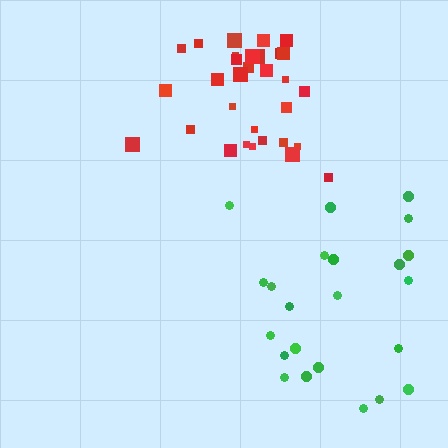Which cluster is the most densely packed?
Red.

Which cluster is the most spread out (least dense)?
Green.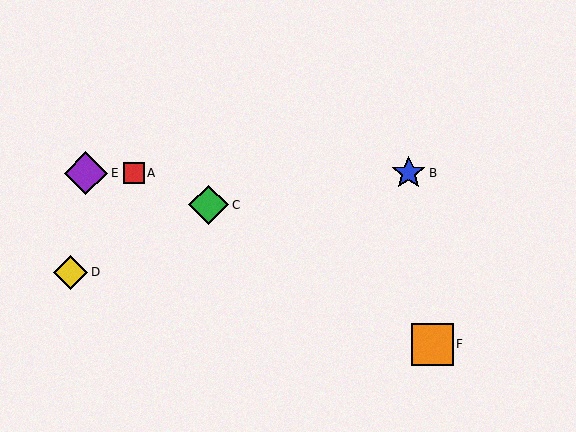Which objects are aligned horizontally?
Objects A, B, E are aligned horizontally.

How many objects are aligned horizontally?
3 objects (A, B, E) are aligned horizontally.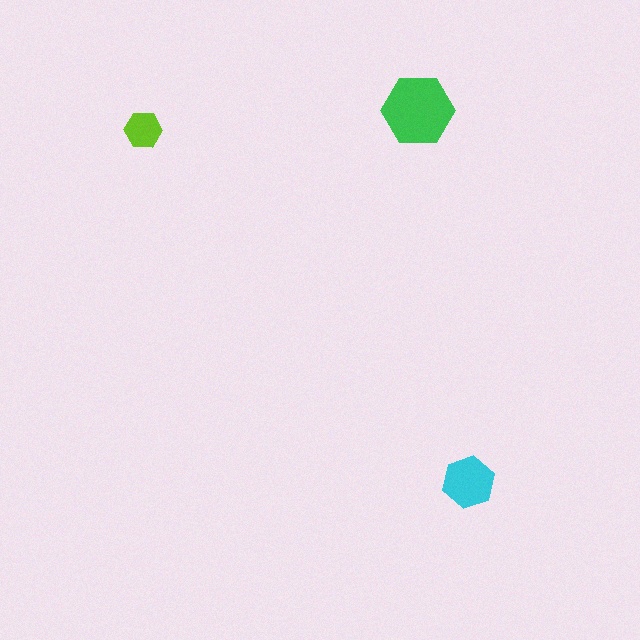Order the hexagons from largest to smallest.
the green one, the cyan one, the lime one.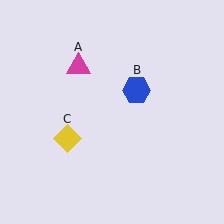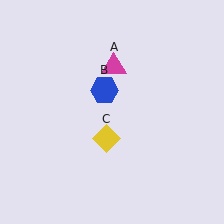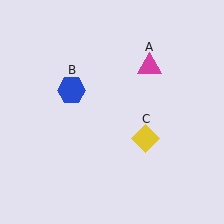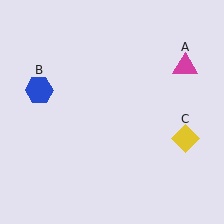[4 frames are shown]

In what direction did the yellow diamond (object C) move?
The yellow diamond (object C) moved right.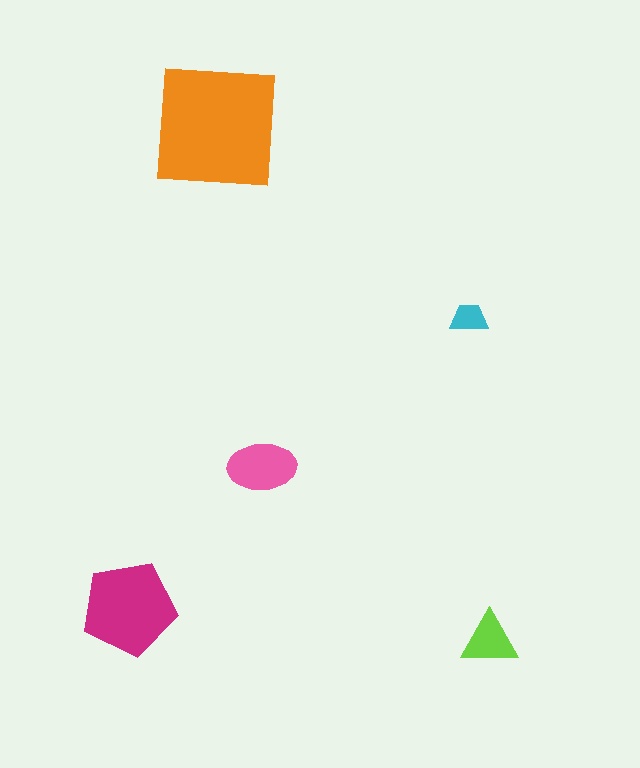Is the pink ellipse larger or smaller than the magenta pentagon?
Smaller.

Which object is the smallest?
The cyan trapezoid.